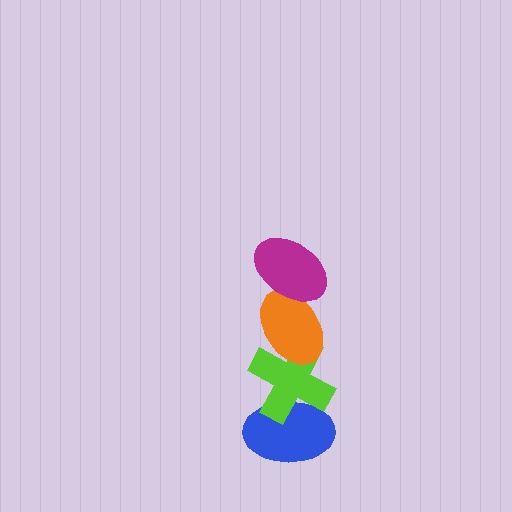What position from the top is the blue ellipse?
The blue ellipse is 4th from the top.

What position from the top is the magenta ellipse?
The magenta ellipse is 1st from the top.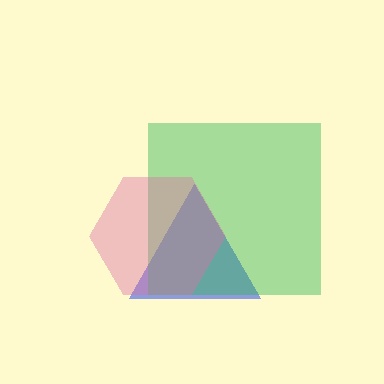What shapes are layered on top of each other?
The layered shapes are: a blue triangle, a green square, a pink hexagon.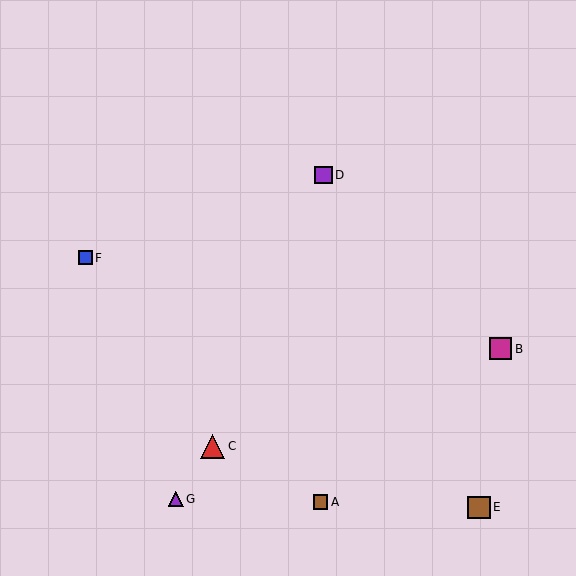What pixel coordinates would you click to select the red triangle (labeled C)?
Click at (213, 446) to select the red triangle C.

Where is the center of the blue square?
The center of the blue square is at (85, 258).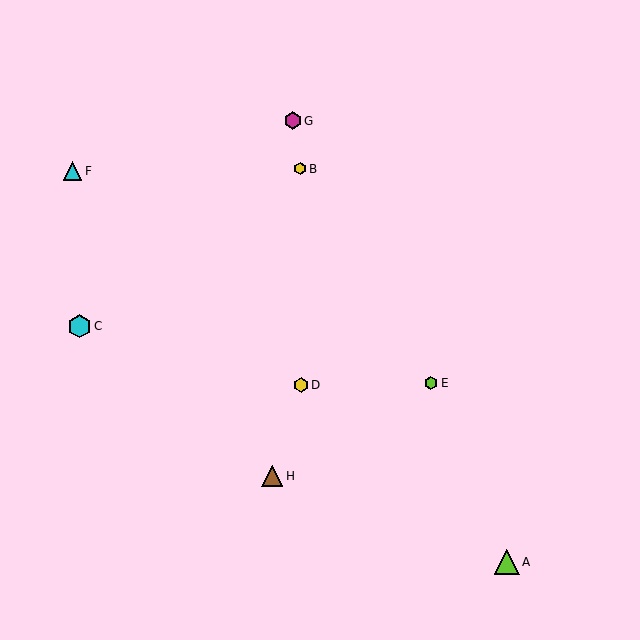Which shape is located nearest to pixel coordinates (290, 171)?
The yellow hexagon (labeled B) at (300, 169) is nearest to that location.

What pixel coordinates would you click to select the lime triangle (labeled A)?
Click at (507, 562) to select the lime triangle A.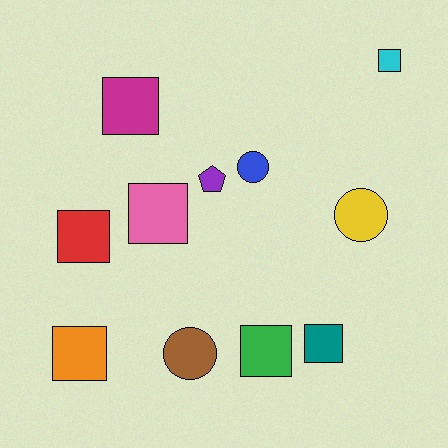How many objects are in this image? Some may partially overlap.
There are 11 objects.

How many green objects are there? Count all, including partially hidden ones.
There is 1 green object.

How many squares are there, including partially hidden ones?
There are 7 squares.